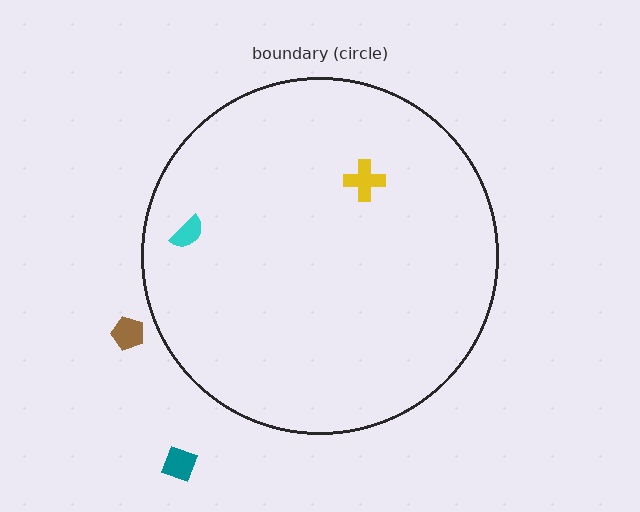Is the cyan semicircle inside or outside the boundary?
Inside.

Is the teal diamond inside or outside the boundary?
Outside.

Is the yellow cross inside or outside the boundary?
Inside.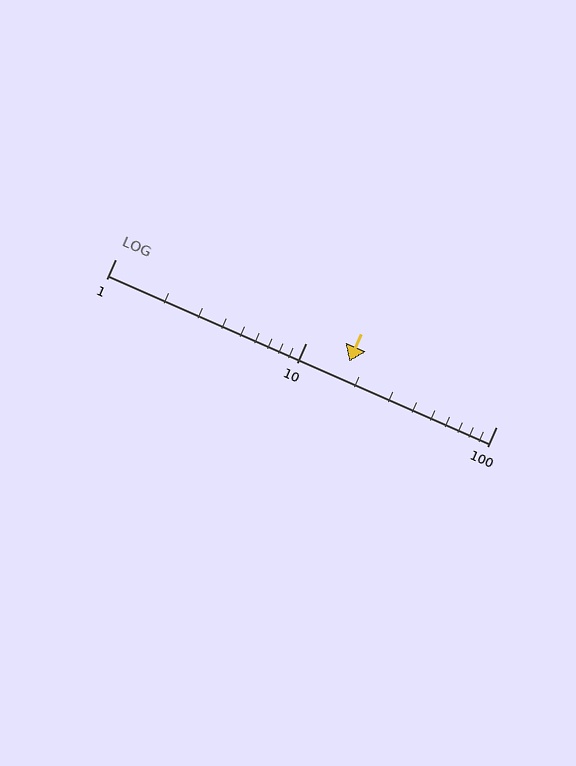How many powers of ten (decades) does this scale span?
The scale spans 2 decades, from 1 to 100.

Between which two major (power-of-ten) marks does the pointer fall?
The pointer is between 10 and 100.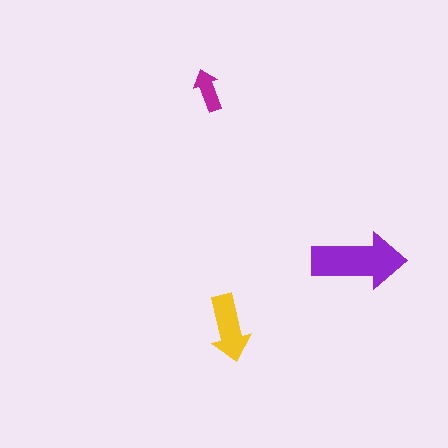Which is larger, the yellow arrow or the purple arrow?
The purple one.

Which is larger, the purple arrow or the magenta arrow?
The purple one.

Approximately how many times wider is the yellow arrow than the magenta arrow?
About 1.5 times wider.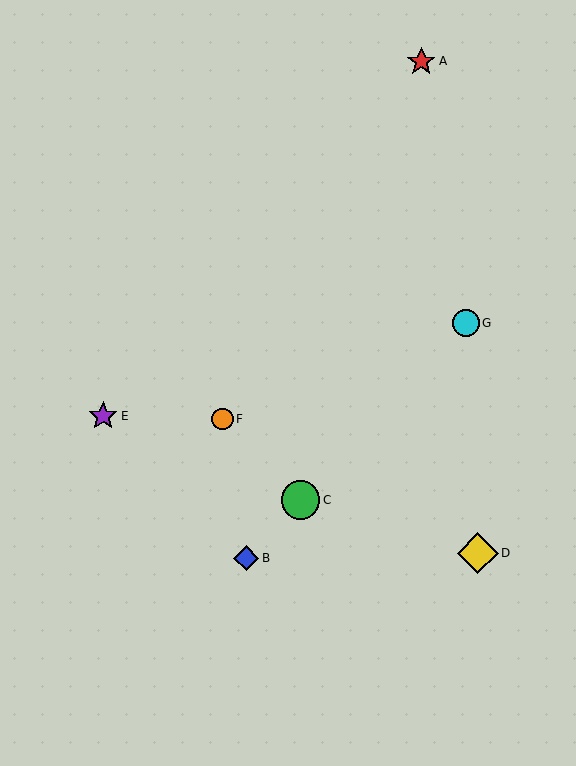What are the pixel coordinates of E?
Object E is at (103, 416).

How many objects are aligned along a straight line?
3 objects (B, C, G) are aligned along a straight line.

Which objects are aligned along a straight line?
Objects B, C, G are aligned along a straight line.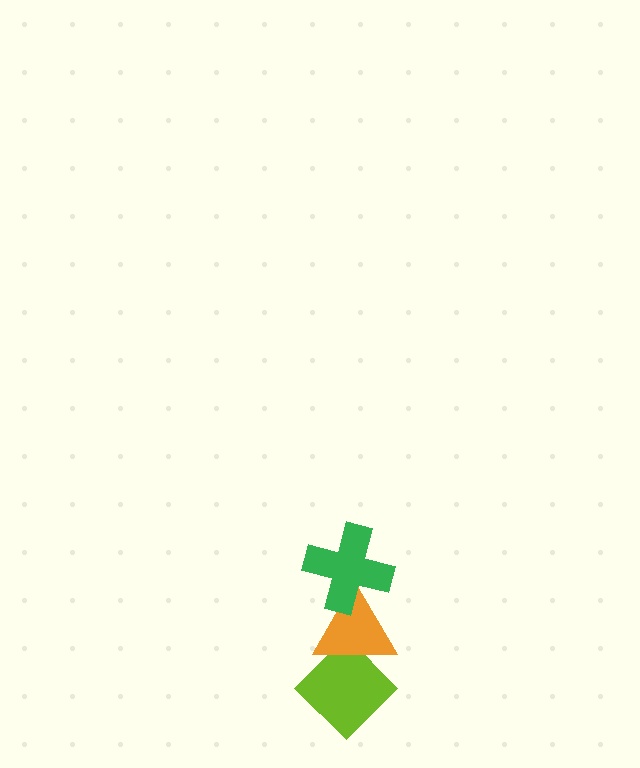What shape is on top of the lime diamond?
The orange triangle is on top of the lime diamond.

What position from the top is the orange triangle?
The orange triangle is 2nd from the top.